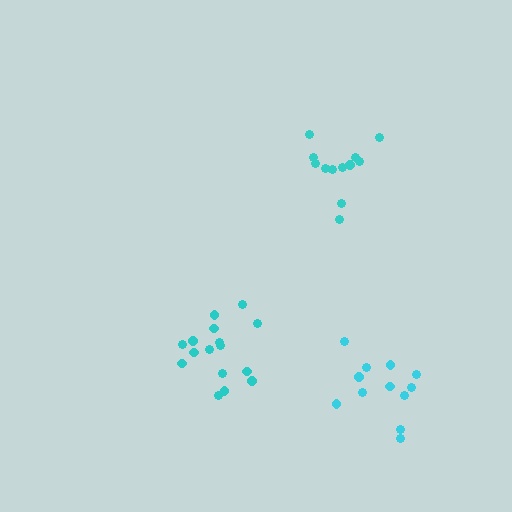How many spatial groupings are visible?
There are 3 spatial groupings.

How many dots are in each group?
Group 1: 12 dots, Group 2: 16 dots, Group 3: 12 dots (40 total).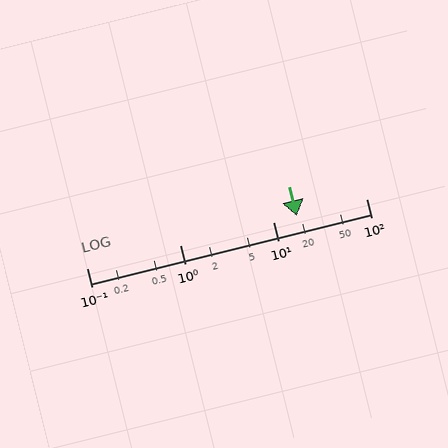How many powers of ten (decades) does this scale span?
The scale spans 3 decades, from 0.1 to 100.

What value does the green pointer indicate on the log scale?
The pointer indicates approximately 18.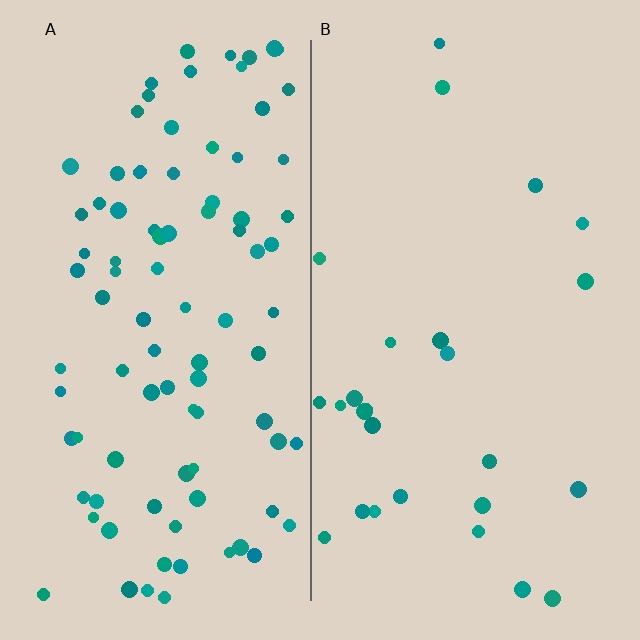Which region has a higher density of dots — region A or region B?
A (the left).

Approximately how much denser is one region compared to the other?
Approximately 3.5× — region A over region B.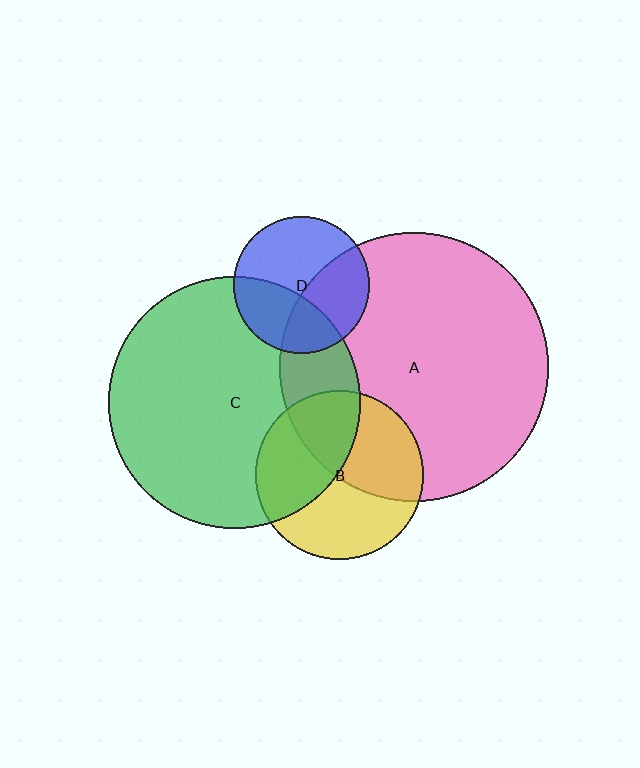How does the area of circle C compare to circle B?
Approximately 2.2 times.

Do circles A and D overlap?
Yes.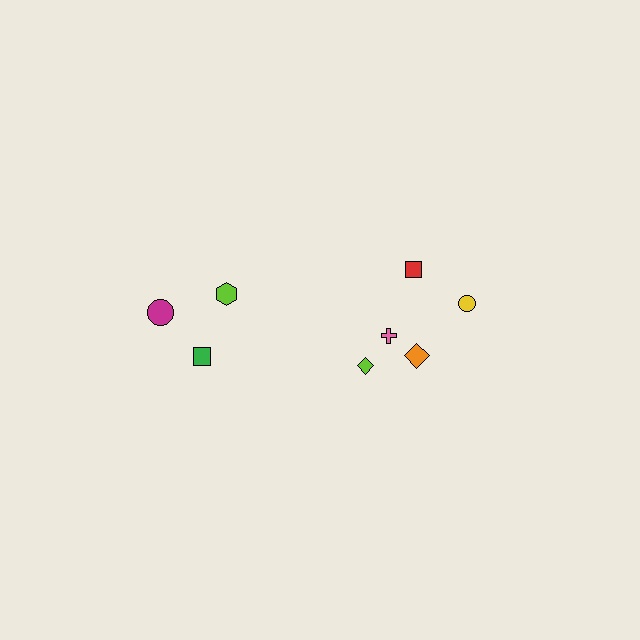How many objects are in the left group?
There are 3 objects.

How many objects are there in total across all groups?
There are 8 objects.